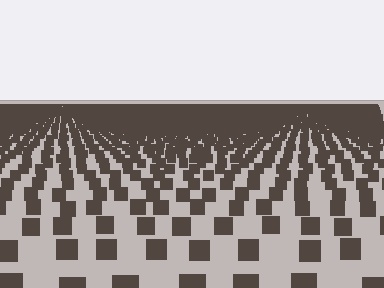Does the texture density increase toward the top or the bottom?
Density increases toward the top.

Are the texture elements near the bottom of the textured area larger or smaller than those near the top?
Larger. Near the bottom, elements are closer to the viewer and appear at a bigger on-screen size.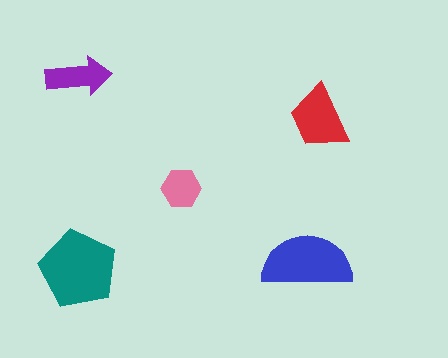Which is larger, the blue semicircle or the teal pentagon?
The teal pentagon.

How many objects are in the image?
There are 5 objects in the image.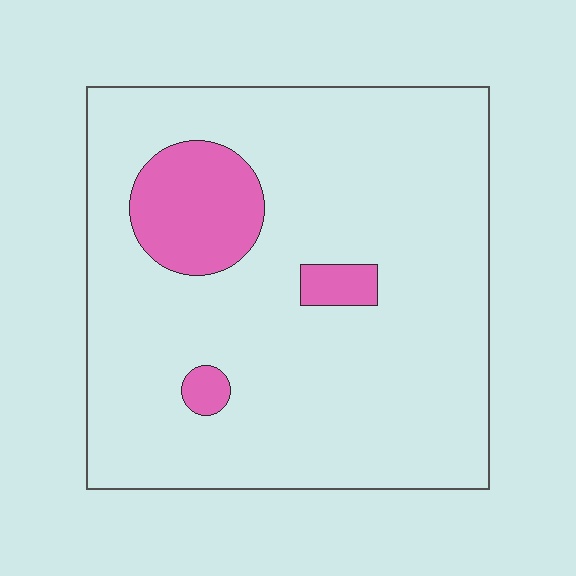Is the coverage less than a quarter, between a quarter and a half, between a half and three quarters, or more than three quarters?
Less than a quarter.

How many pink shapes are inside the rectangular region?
3.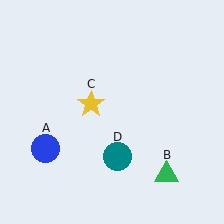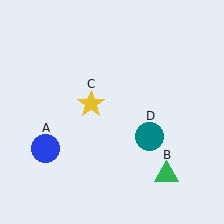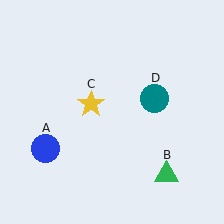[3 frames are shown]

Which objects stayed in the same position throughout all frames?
Blue circle (object A) and green triangle (object B) and yellow star (object C) remained stationary.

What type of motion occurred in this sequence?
The teal circle (object D) rotated counterclockwise around the center of the scene.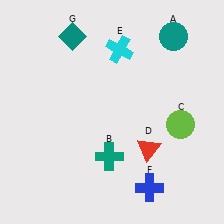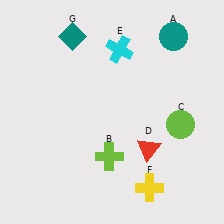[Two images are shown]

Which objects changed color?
B changed from teal to lime. F changed from blue to yellow.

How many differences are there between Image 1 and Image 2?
There are 2 differences between the two images.